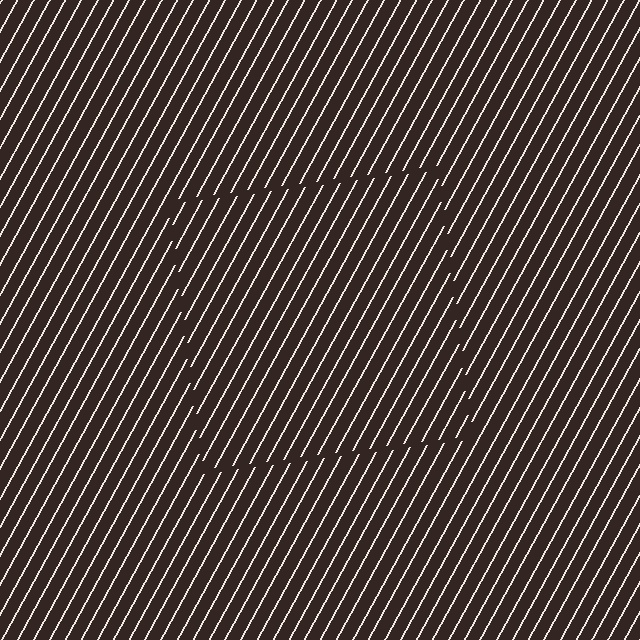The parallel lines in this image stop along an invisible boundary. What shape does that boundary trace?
An illusory square. The interior of the shape contains the same grating, shifted by half a period — the contour is defined by the phase discontinuity where line-ends from the inner and outer gratings abut.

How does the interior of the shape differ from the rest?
The interior of the shape contains the same grating, shifted by half a period — the contour is defined by the phase discontinuity where line-ends from the inner and outer gratings abut.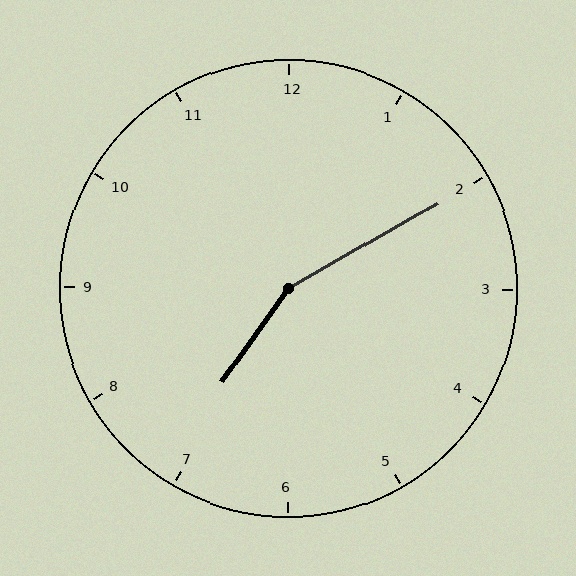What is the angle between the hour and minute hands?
Approximately 155 degrees.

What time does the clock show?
7:10.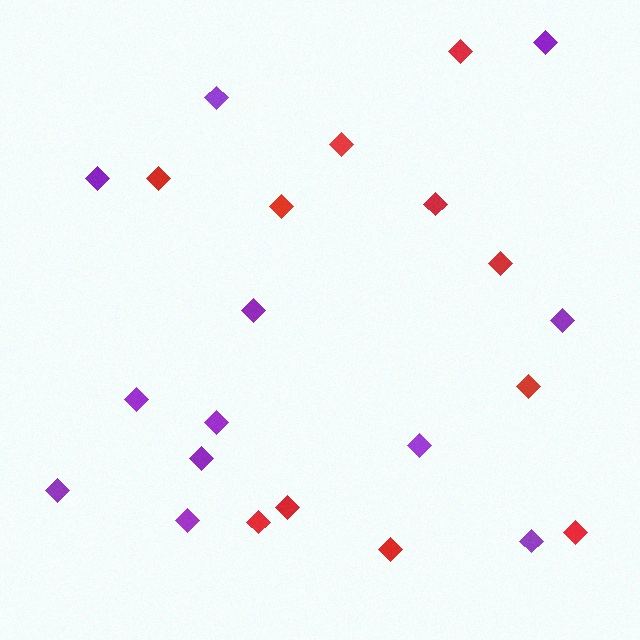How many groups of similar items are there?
There are 2 groups: one group of purple diamonds (12) and one group of red diamonds (11).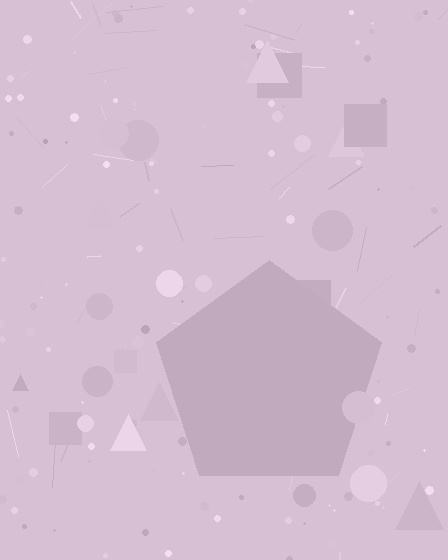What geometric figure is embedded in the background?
A pentagon is embedded in the background.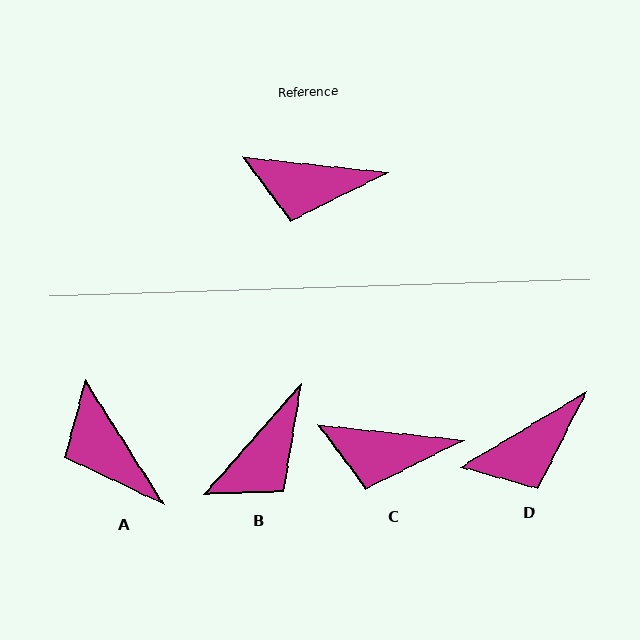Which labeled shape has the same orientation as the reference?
C.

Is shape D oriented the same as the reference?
No, it is off by about 37 degrees.